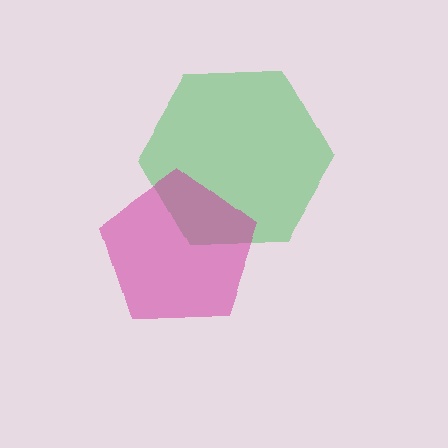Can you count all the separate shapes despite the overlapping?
Yes, there are 2 separate shapes.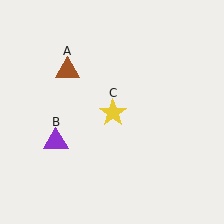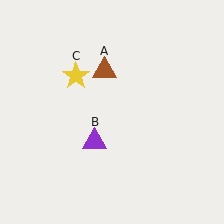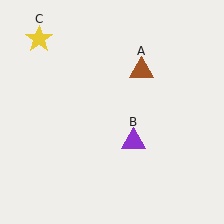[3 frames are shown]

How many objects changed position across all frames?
3 objects changed position: brown triangle (object A), purple triangle (object B), yellow star (object C).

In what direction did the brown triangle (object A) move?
The brown triangle (object A) moved right.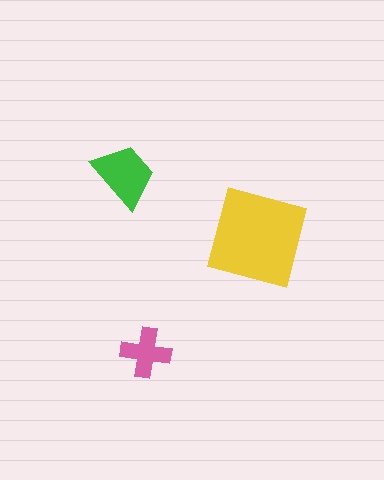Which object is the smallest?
The pink cross.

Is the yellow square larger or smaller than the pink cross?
Larger.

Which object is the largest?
The yellow square.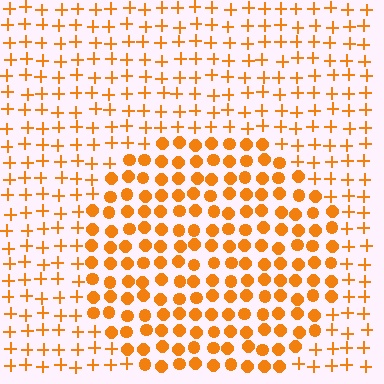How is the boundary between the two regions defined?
The boundary is defined by a change in element shape: circles inside vs. plus signs outside. All elements share the same color and spacing.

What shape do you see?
I see a circle.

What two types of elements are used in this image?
The image uses circles inside the circle region and plus signs outside it.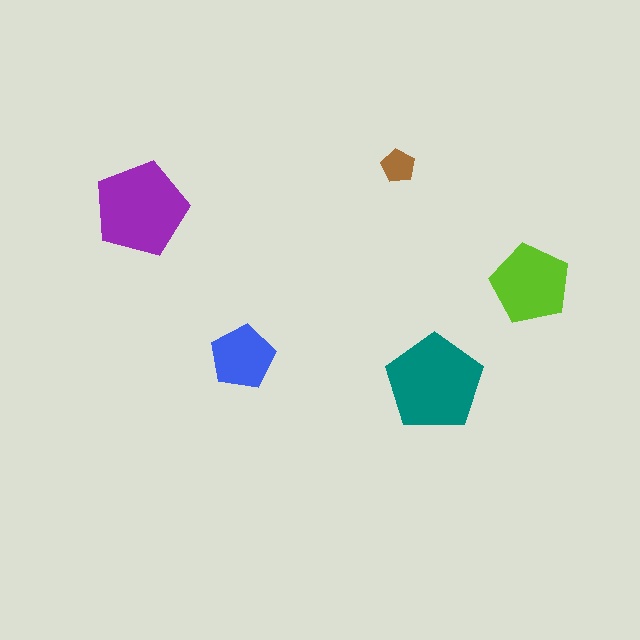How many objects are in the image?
There are 5 objects in the image.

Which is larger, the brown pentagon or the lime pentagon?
The lime one.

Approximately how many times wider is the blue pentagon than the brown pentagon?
About 2 times wider.